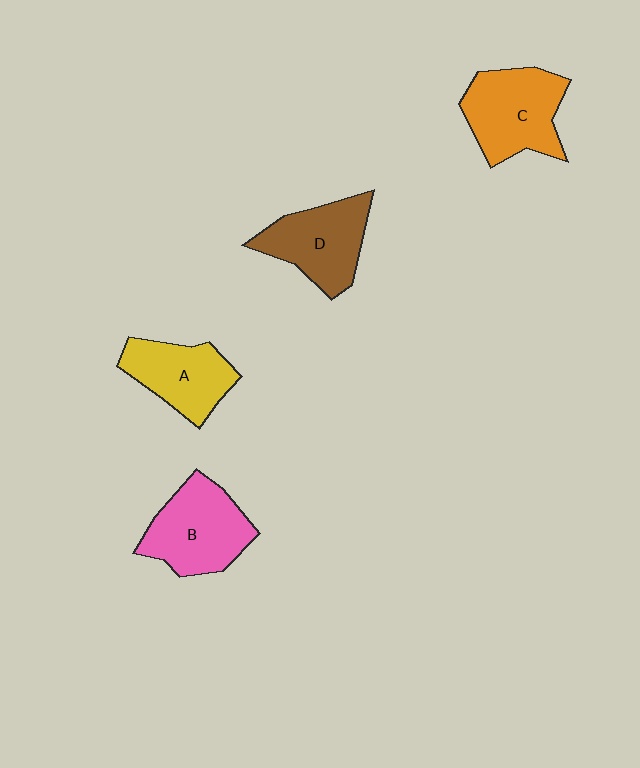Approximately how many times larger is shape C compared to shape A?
Approximately 1.2 times.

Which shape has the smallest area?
Shape A (yellow).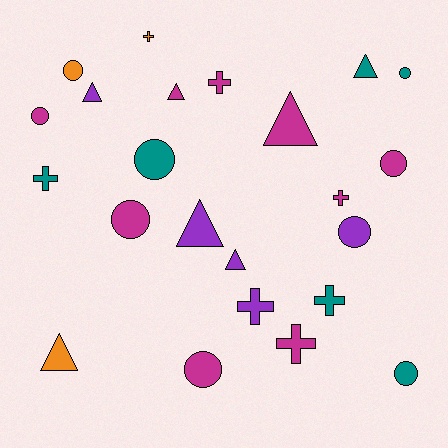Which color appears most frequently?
Magenta, with 9 objects.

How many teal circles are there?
There are 3 teal circles.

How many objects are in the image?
There are 23 objects.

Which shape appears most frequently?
Circle, with 9 objects.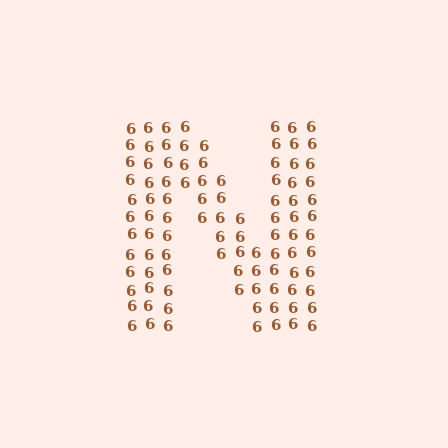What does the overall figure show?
The overall figure shows the letter N.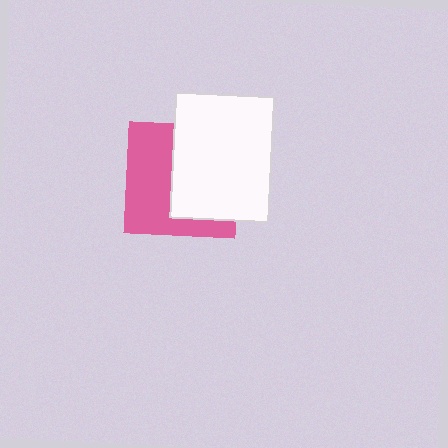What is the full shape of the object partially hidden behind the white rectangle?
The partially hidden object is a pink square.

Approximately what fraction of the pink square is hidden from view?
Roughly 51% of the pink square is hidden behind the white rectangle.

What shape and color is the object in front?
The object in front is a white rectangle.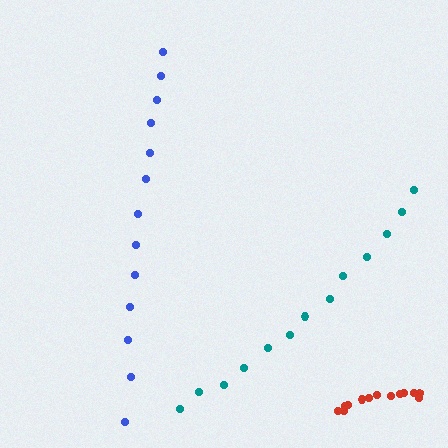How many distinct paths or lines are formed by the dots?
There are 3 distinct paths.